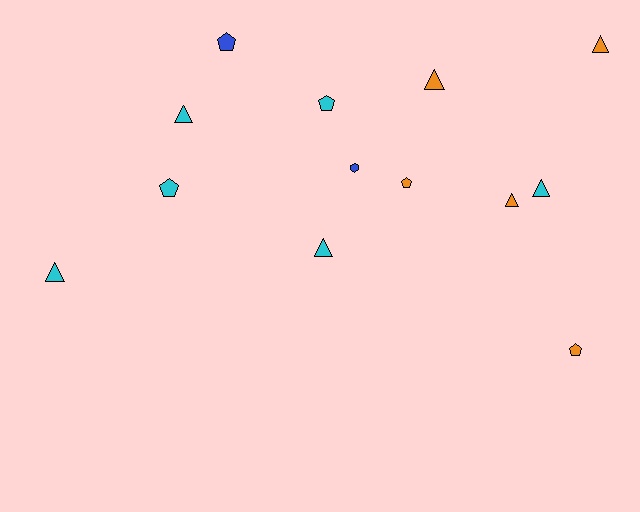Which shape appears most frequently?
Triangle, with 7 objects.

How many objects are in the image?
There are 13 objects.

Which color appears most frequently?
Cyan, with 6 objects.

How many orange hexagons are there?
There are no orange hexagons.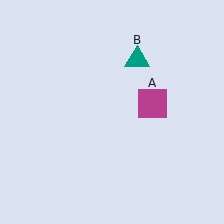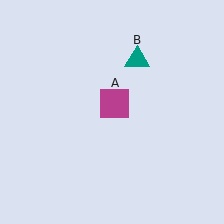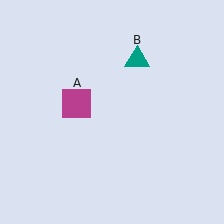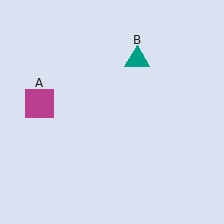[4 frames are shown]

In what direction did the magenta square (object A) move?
The magenta square (object A) moved left.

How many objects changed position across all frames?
1 object changed position: magenta square (object A).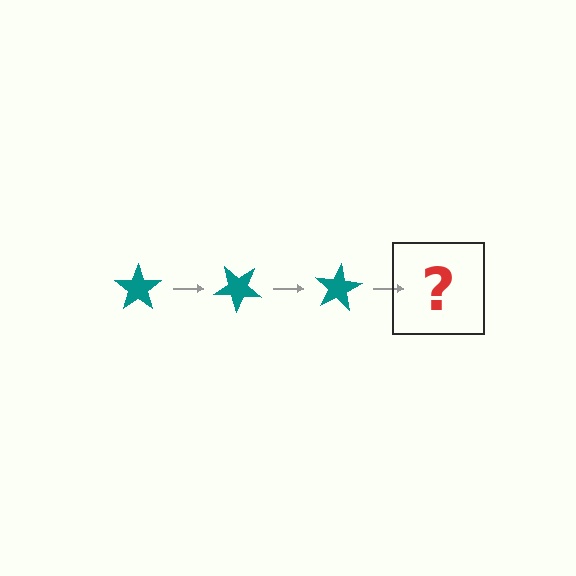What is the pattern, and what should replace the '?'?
The pattern is that the star rotates 40 degrees each step. The '?' should be a teal star rotated 120 degrees.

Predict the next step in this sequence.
The next step is a teal star rotated 120 degrees.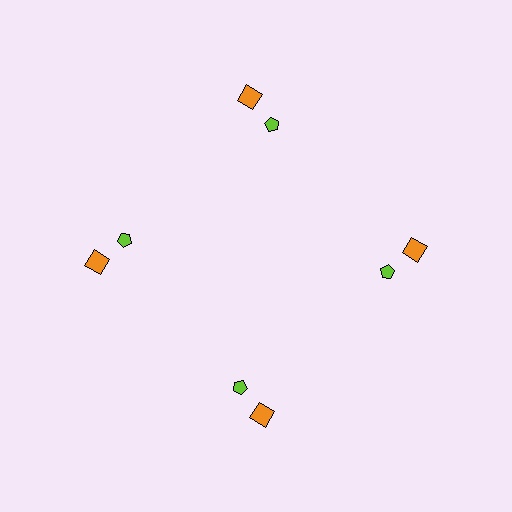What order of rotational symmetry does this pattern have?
This pattern has 4-fold rotational symmetry.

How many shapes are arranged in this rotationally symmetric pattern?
There are 8 shapes, arranged in 4 groups of 2.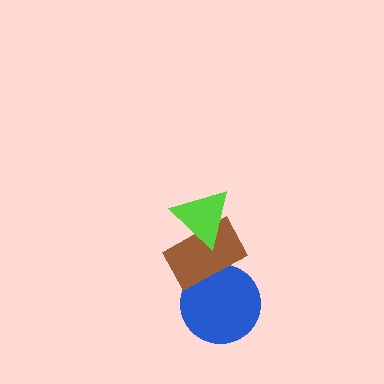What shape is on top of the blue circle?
The brown rectangle is on top of the blue circle.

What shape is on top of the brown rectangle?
The lime triangle is on top of the brown rectangle.